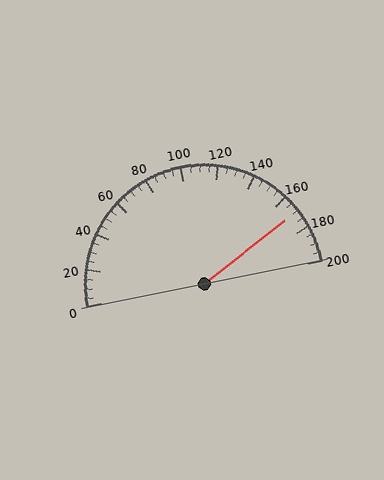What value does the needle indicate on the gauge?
The needle indicates approximately 170.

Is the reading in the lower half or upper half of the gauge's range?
The reading is in the upper half of the range (0 to 200).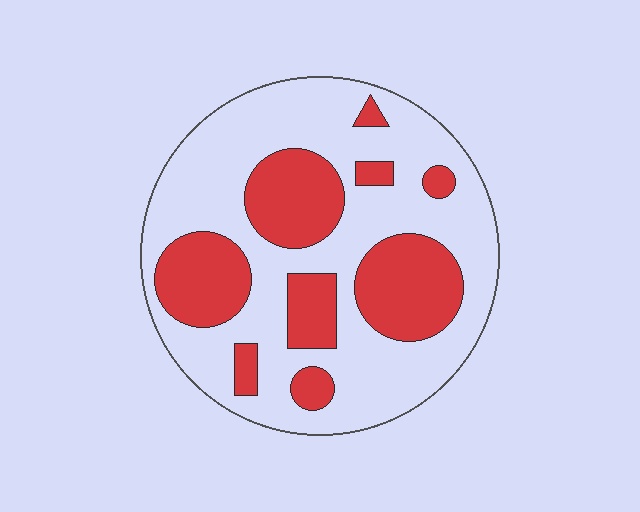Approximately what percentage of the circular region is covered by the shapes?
Approximately 35%.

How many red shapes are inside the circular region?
9.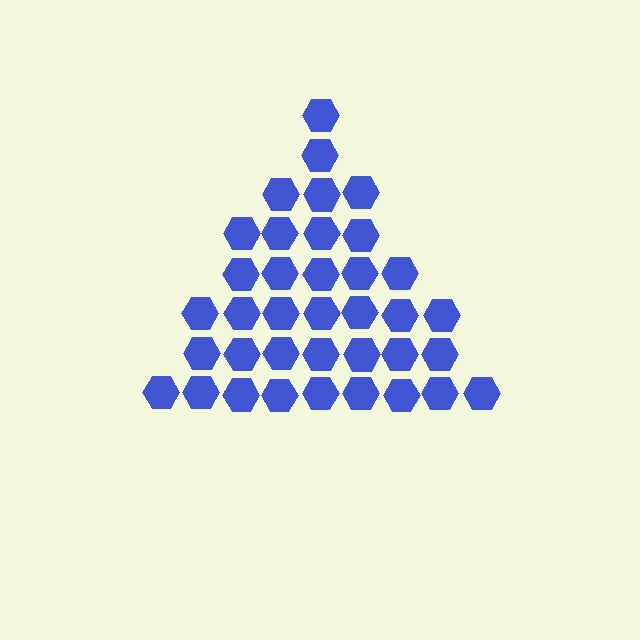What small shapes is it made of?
It is made of small hexagons.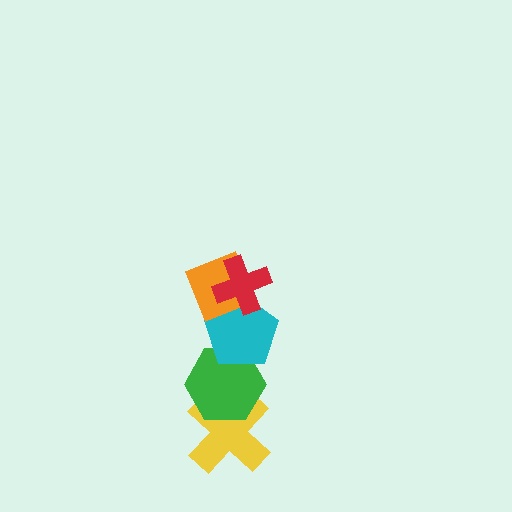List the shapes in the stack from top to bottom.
From top to bottom: the red cross, the orange diamond, the cyan pentagon, the green hexagon, the yellow cross.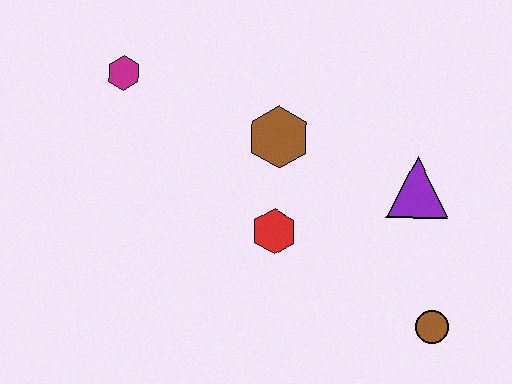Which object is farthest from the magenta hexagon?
The brown circle is farthest from the magenta hexagon.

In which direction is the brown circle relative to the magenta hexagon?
The brown circle is to the right of the magenta hexagon.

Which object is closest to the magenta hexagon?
The brown hexagon is closest to the magenta hexagon.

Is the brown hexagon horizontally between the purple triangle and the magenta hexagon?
Yes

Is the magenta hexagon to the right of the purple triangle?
No